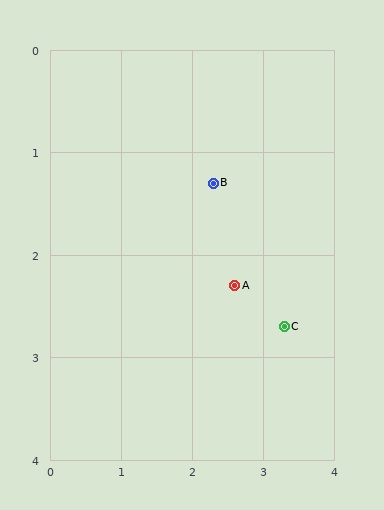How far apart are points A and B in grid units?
Points A and B are about 1.0 grid units apart.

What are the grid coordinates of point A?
Point A is at approximately (2.6, 2.3).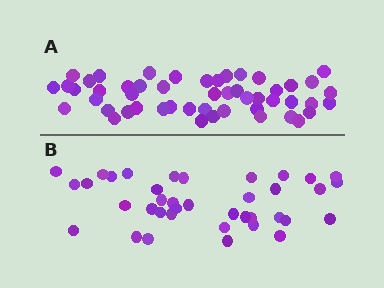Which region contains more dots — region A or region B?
Region A (the top region) has more dots.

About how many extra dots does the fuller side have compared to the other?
Region A has roughly 12 or so more dots than region B.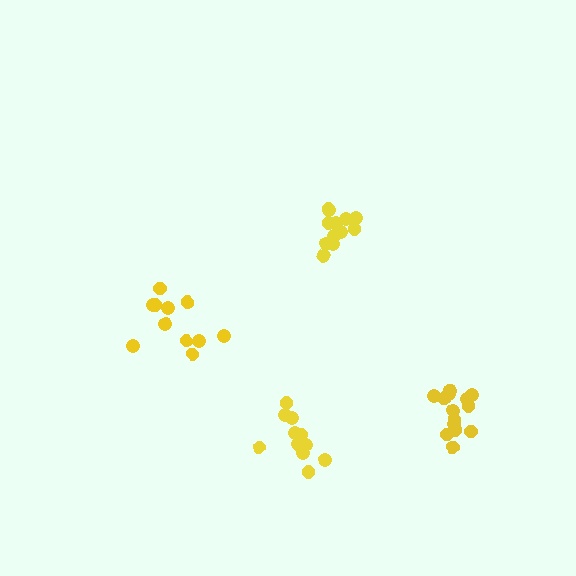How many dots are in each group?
Group 1: 11 dots, Group 2: 14 dots, Group 3: 11 dots, Group 4: 12 dots (48 total).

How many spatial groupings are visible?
There are 4 spatial groupings.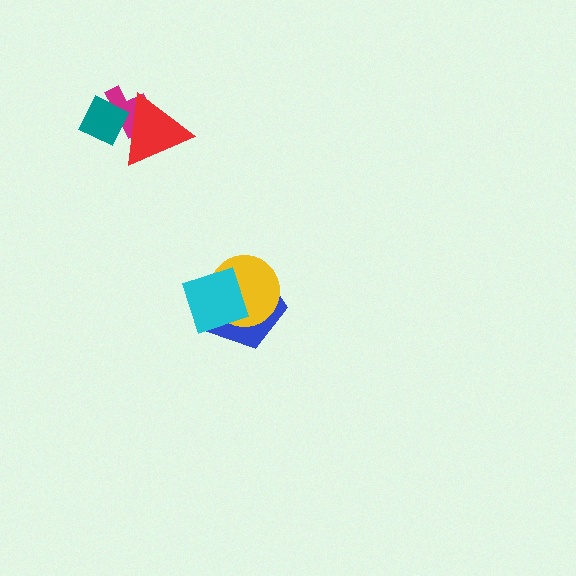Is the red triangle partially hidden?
Yes, it is partially covered by another shape.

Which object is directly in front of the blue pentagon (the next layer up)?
The yellow circle is directly in front of the blue pentagon.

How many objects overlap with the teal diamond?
2 objects overlap with the teal diamond.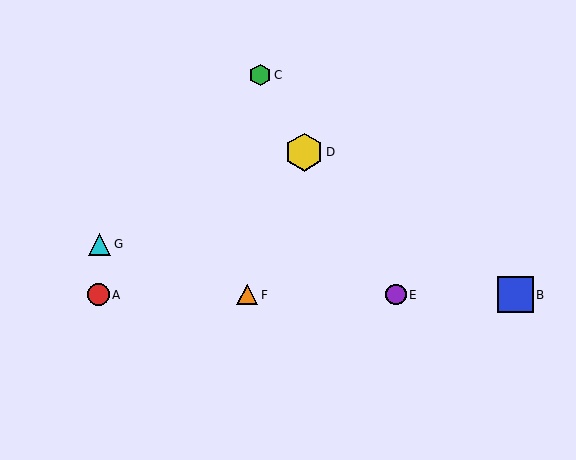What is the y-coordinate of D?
Object D is at y≈152.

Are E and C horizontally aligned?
No, E is at y≈295 and C is at y≈75.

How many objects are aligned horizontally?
4 objects (A, B, E, F) are aligned horizontally.